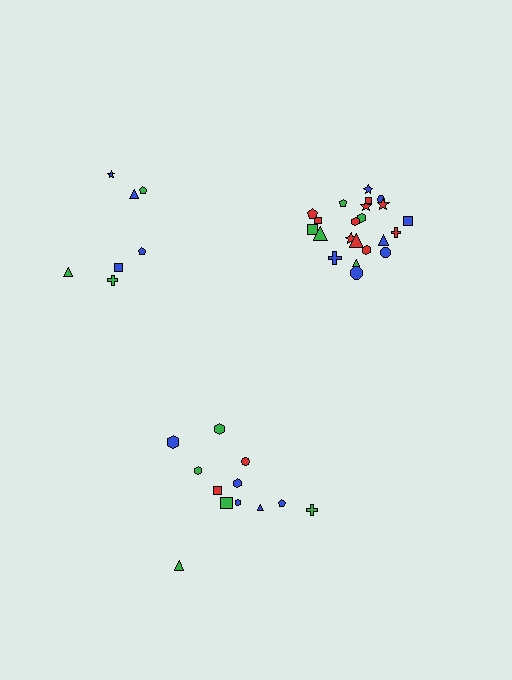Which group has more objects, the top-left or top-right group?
The top-right group.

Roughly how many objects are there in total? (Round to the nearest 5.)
Roughly 40 objects in total.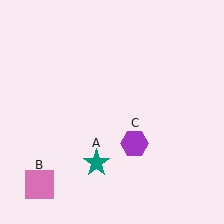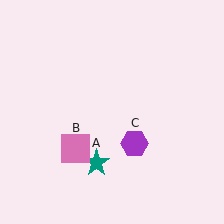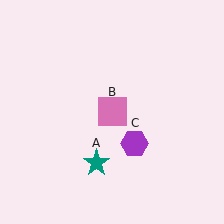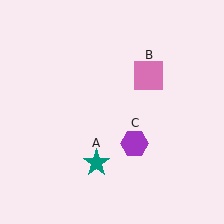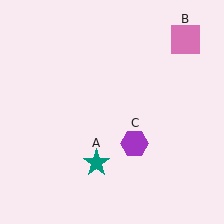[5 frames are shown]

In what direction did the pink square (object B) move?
The pink square (object B) moved up and to the right.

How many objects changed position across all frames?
1 object changed position: pink square (object B).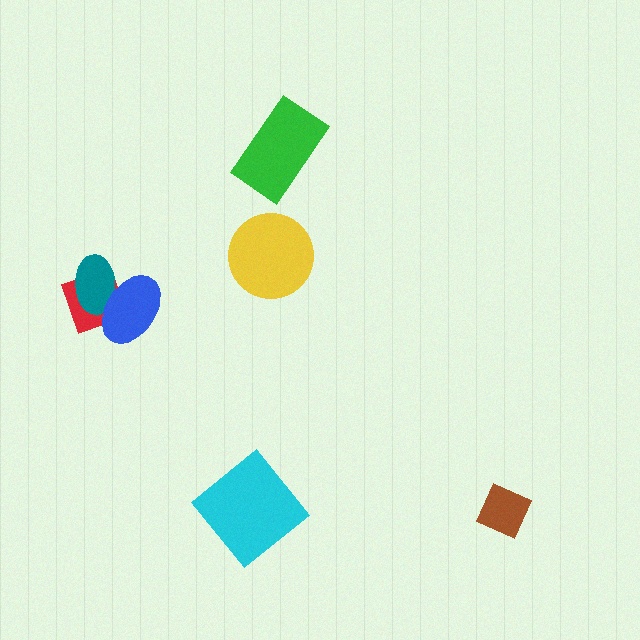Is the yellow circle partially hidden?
No, no other shape covers it.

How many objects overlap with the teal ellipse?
2 objects overlap with the teal ellipse.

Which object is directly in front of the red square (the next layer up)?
The teal ellipse is directly in front of the red square.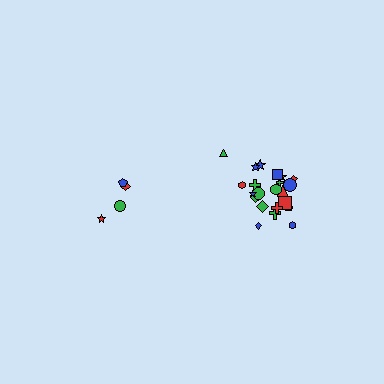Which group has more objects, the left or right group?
The right group.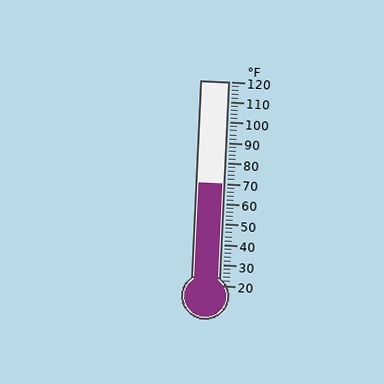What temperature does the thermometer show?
The thermometer shows approximately 70°F.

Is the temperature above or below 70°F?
The temperature is at 70°F.